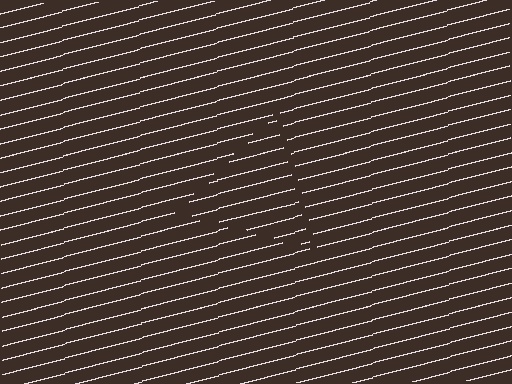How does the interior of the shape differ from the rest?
The interior of the shape contains the same grating, shifted by half a period — the contour is defined by the phase discontinuity where line-ends from the inner and outer gratings abut.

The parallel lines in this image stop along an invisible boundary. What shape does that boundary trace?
An illusory triangle. The interior of the shape contains the same grating, shifted by half a period — the contour is defined by the phase discontinuity where line-ends from the inner and outer gratings abut.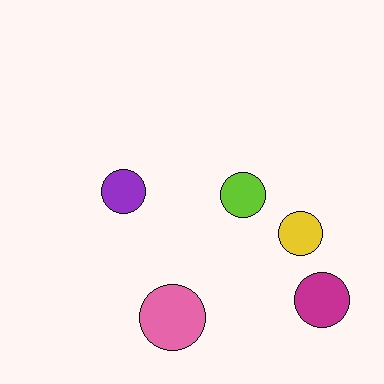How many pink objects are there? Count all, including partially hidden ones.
There is 1 pink object.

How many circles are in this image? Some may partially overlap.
There are 5 circles.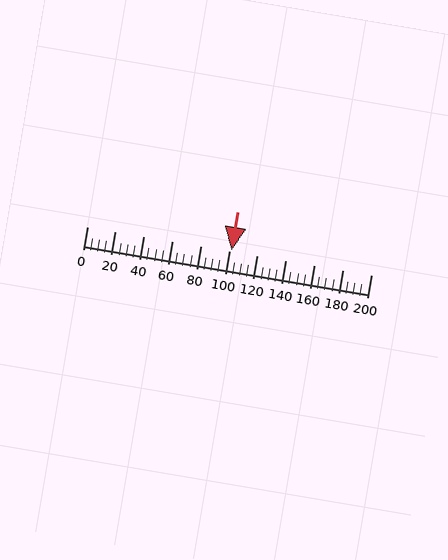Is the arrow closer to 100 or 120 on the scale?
The arrow is closer to 100.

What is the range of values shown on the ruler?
The ruler shows values from 0 to 200.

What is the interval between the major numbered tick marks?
The major tick marks are spaced 20 units apart.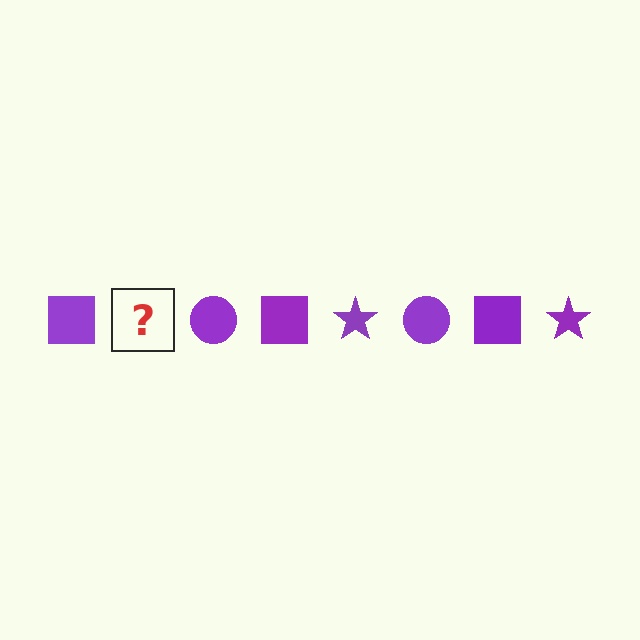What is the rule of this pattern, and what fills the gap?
The rule is that the pattern cycles through square, star, circle shapes in purple. The gap should be filled with a purple star.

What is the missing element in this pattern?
The missing element is a purple star.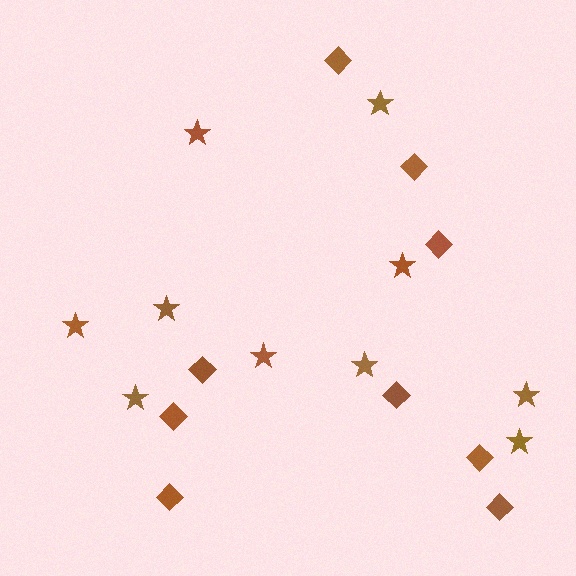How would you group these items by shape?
There are 2 groups: one group of diamonds (9) and one group of stars (10).